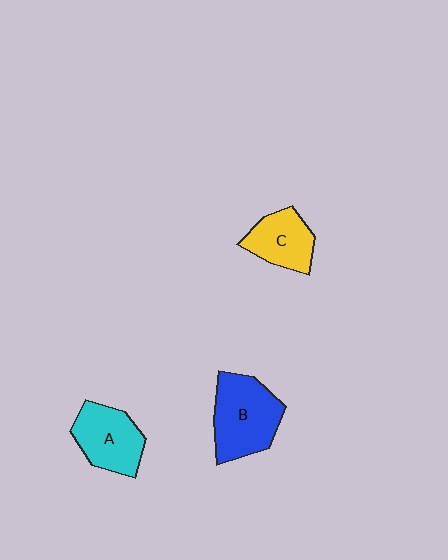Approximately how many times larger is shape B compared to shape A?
Approximately 1.3 times.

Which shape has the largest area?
Shape B (blue).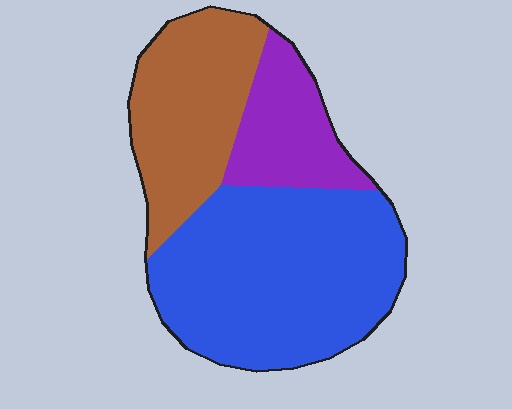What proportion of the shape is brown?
Brown covers around 30% of the shape.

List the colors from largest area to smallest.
From largest to smallest: blue, brown, purple.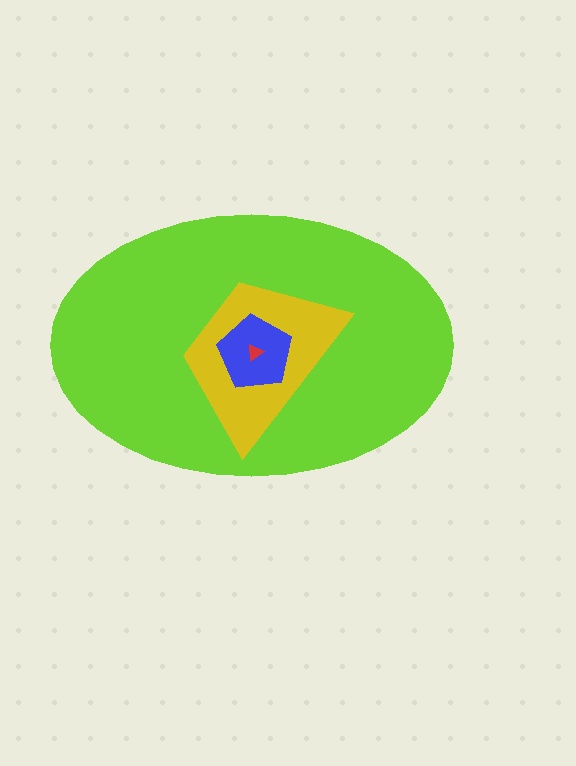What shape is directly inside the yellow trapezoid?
The blue pentagon.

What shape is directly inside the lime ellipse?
The yellow trapezoid.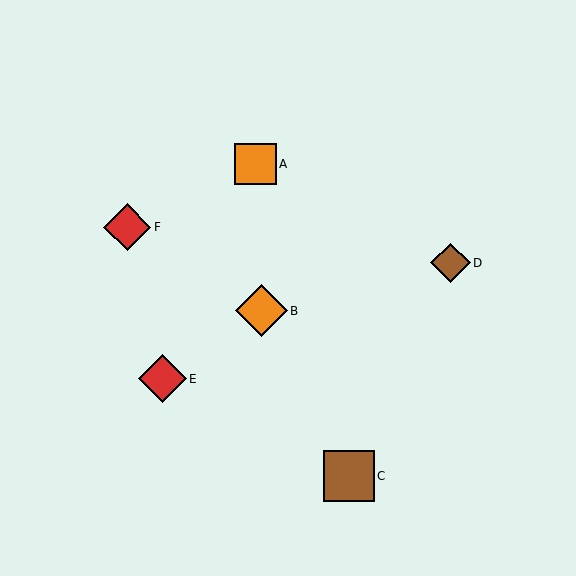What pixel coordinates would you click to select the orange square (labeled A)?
Click at (256, 164) to select the orange square A.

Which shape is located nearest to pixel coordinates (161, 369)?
The red diamond (labeled E) at (162, 379) is nearest to that location.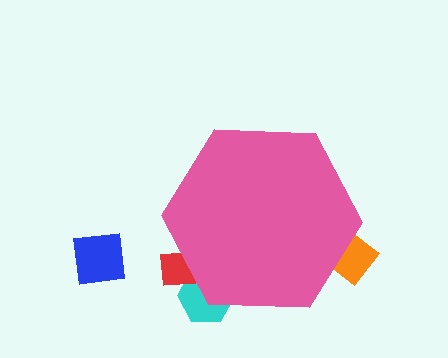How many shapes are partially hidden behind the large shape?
3 shapes are partially hidden.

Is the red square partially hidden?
Yes, the red square is partially hidden behind the pink hexagon.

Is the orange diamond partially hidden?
Yes, the orange diamond is partially hidden behind the pink hexagon.